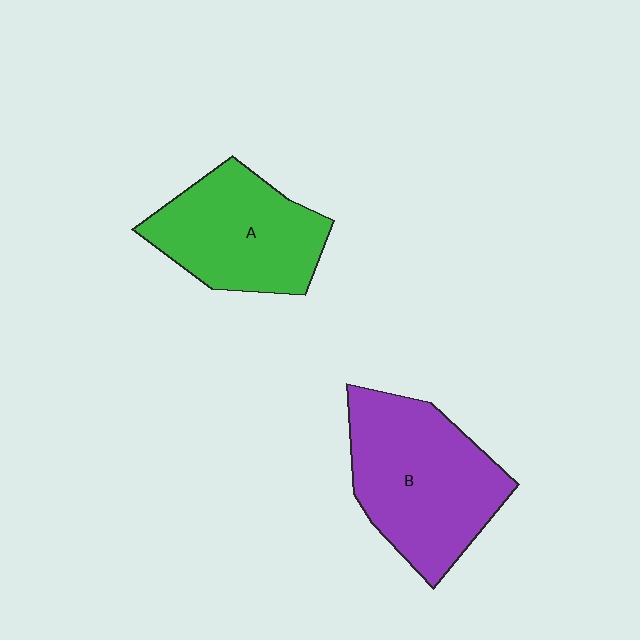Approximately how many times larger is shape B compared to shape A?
Approximately 1.2 times.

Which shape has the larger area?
Shape B (purple).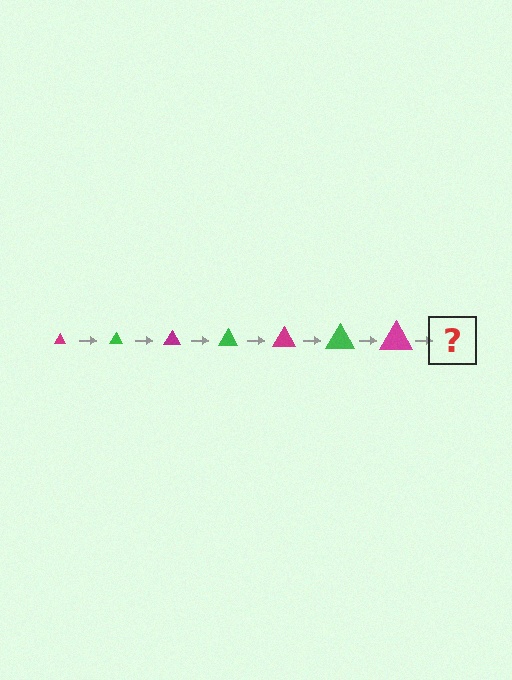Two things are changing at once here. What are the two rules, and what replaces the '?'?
The two rules are that the triangle grows larger each step and the color cycles through magenta and green. The '?' should be a green triangle, larger than the previous one.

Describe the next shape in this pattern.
It should be a green triangle, larger than the previous one.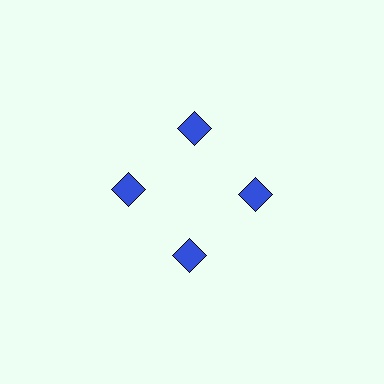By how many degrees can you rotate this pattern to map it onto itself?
The pattern maps onto itself every 90 degrees of rotation.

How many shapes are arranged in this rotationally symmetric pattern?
There are 4 shapes, arranged in 4 groups of 1.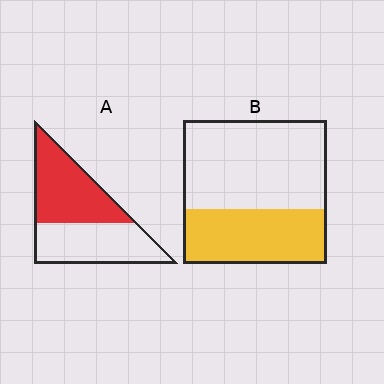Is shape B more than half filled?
No.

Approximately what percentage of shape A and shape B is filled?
A is approximately 50% and B is approximately 40%.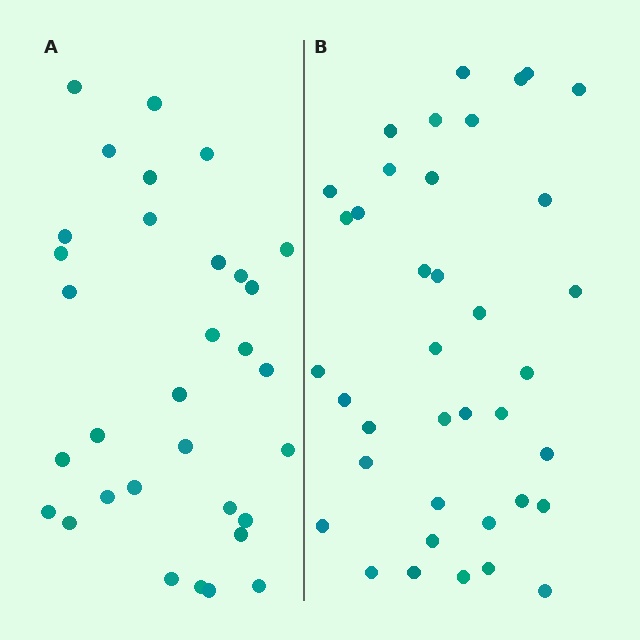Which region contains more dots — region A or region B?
Region B (the right region) has more dots.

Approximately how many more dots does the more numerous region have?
Region B has about 6 more dots than region A.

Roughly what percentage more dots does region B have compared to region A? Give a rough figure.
About 20% more.